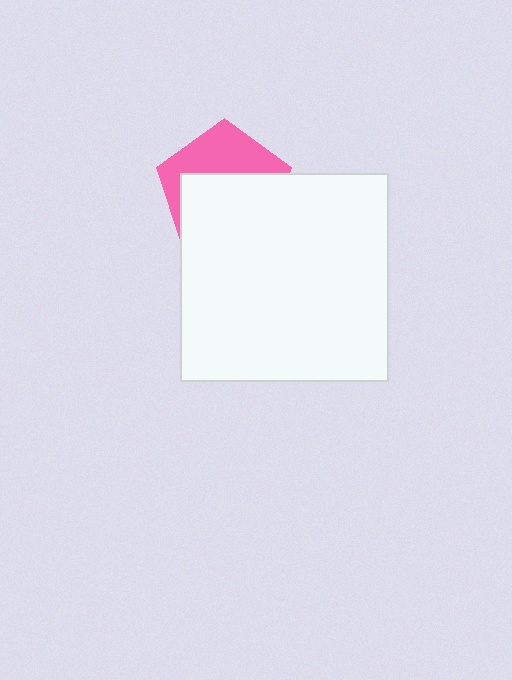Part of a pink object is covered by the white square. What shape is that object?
It is a pentagon.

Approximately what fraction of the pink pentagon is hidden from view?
Roughly 60% of the pink pentagon is hidden behind the white square.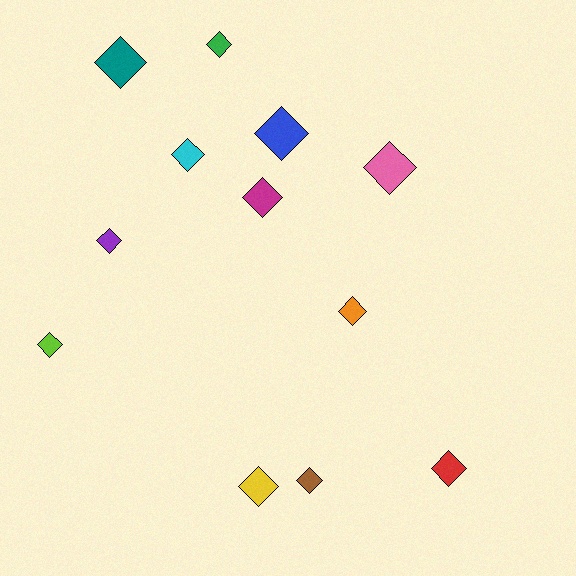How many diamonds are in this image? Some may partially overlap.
There are 12 diamonds.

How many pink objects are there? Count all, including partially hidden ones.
There is 1 pink object.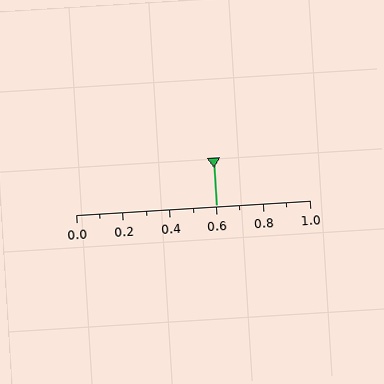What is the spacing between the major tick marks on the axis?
The major ticks are spaced 0.2 apart.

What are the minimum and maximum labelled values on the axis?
The axis runs from 0.0 to 1.0.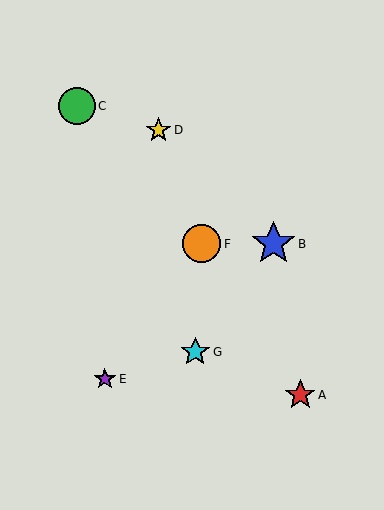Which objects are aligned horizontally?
Objects B, F are aligned horizontally.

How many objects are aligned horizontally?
2 objects (B, F) are aligned horizontally.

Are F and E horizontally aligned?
No, F is at y≈244 and E is at y≈379.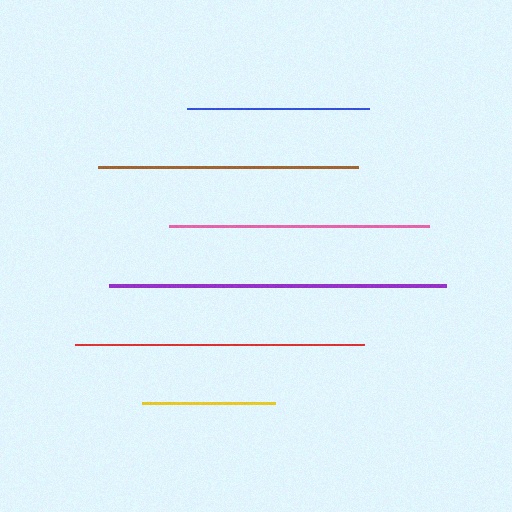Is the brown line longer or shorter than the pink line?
The brown line is longer than the pink line.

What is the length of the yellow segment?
The yellow segment is approximately 133 pixels long.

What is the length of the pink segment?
The pink segment is approximately 260 pixels long.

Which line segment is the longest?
The purple line is the longest at approximately 337 pixels.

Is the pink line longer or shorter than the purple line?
The purple line is longer than the pink line.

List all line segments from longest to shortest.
From longest to shortest: purple, red, brown, pink, blue, yellow.